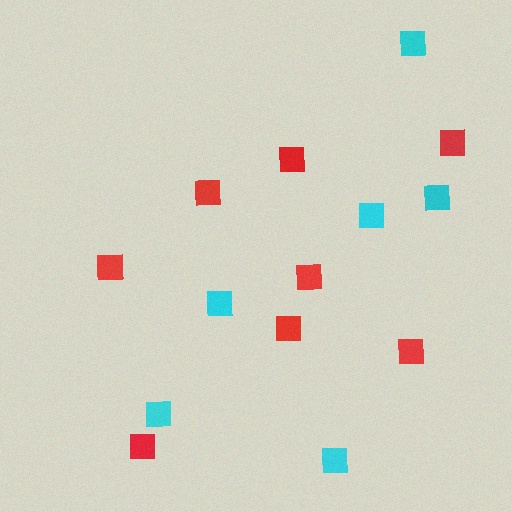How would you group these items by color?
There are 2 groups: one group of cyan squares (6) and one group of red squares (8).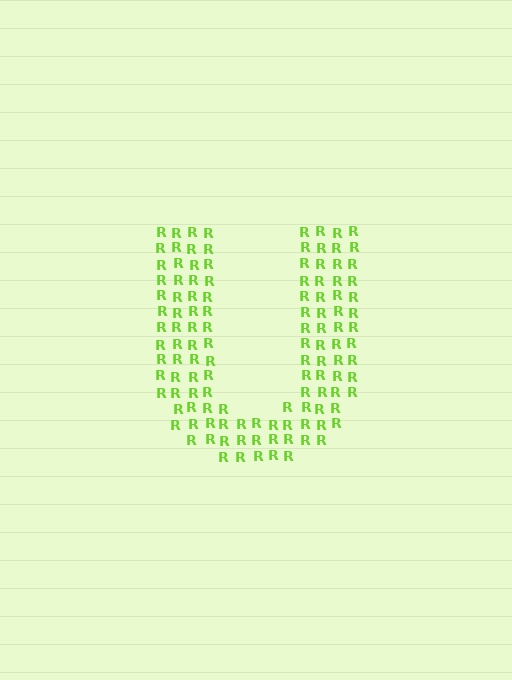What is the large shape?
The large shape is the letter U.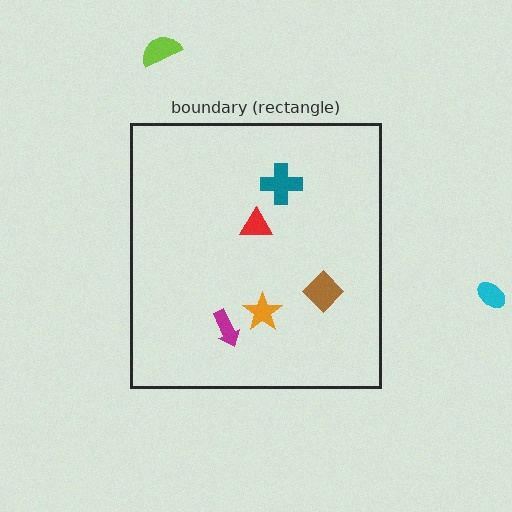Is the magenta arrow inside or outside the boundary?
Inside.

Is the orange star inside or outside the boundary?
Inside.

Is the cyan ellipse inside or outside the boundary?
Outside.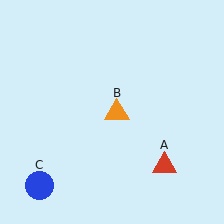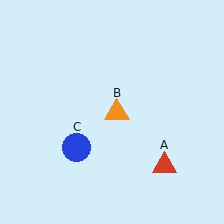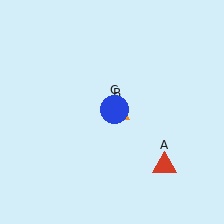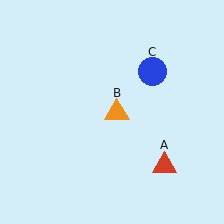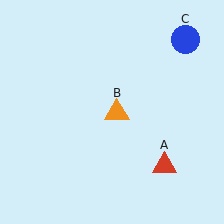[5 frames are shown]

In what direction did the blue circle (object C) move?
The blue circle (object C) moved up and to the right.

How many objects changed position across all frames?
1 object changed position: blue circle (object C).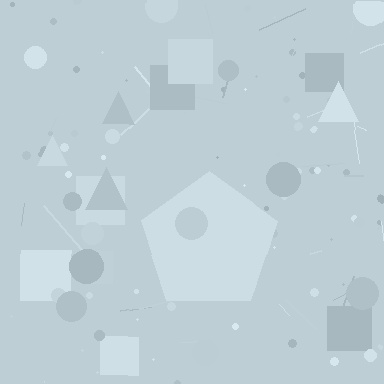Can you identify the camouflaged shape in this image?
The camouflaged shape is a pentagon.